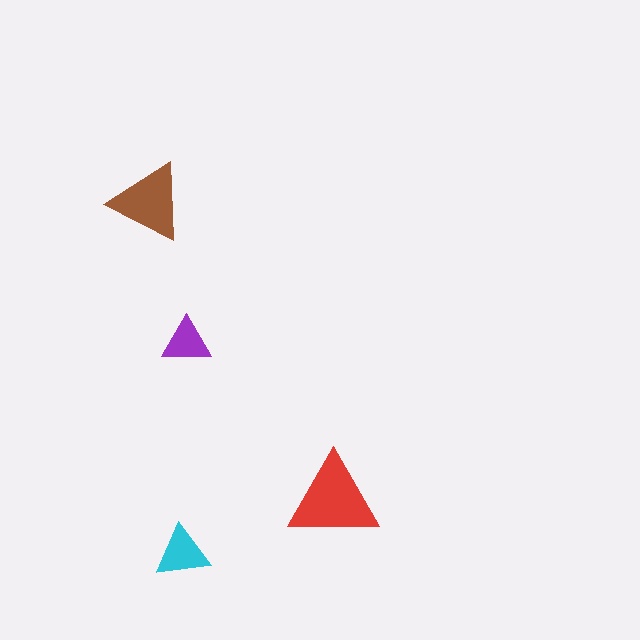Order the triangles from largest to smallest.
the red one, the brown one, the cyan one, the purple one.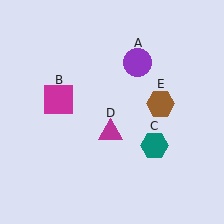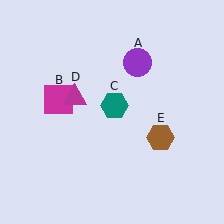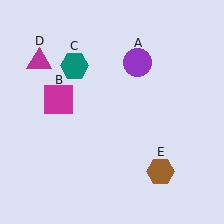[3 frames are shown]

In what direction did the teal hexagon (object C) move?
The teal hexagon (object C) moved up and to the left.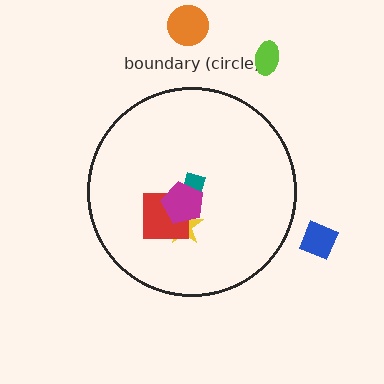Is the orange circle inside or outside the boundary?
Outside.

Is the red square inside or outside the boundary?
Inside.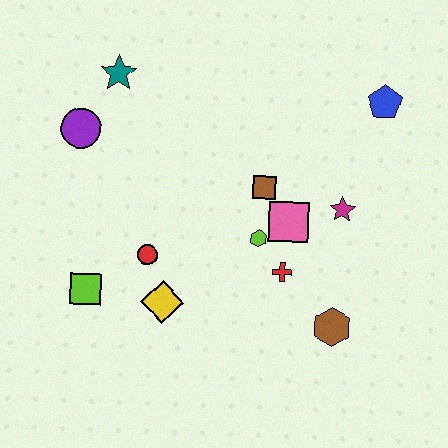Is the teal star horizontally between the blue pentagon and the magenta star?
No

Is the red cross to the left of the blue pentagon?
Yes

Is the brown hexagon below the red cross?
Yes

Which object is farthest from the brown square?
The lime square is farthest from the brown square.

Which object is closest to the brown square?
The pink square is closest to the brown square.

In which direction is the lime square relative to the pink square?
The lime square is to the left of the pink square.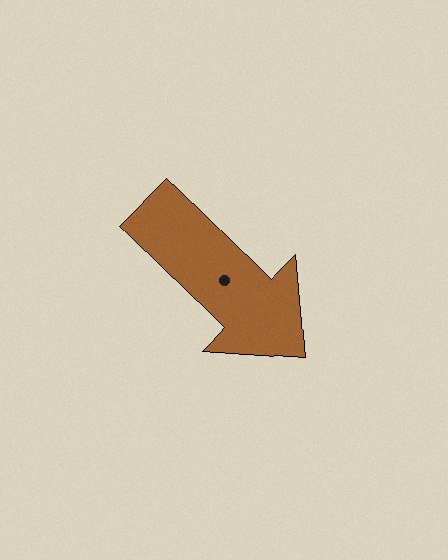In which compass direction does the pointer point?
Southeast.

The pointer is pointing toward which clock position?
Roughly 4 o'clock.